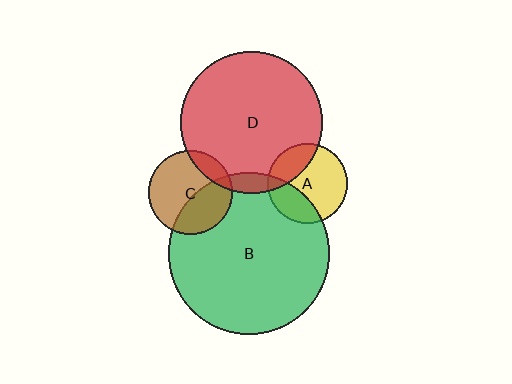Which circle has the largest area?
Circle B (green).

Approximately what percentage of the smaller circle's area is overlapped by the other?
Approximately 40%.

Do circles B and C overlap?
Yes.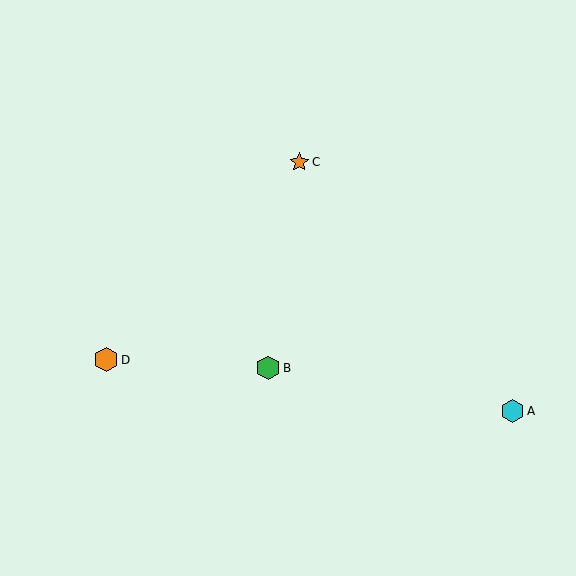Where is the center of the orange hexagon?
The center of the orange hexagon is at (106, 360).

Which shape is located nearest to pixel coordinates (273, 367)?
The green hexagon (labeled B) at (268, 368) is nearest to that location.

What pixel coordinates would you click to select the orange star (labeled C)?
Click at (299, 162) to select the orange star C.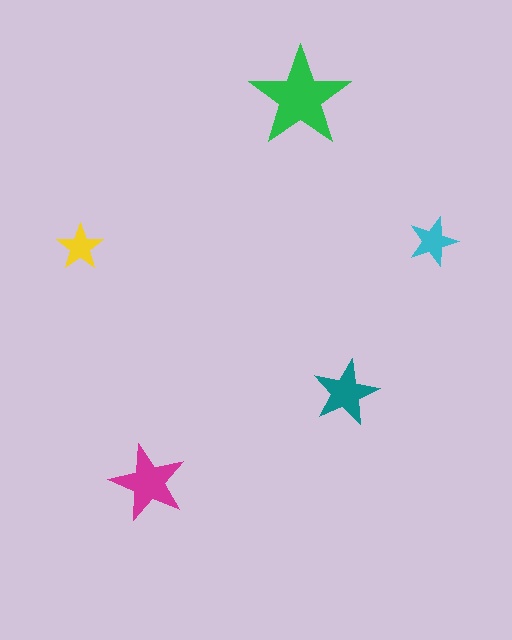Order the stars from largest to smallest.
the green one, the magenta one, the teal one, the cyan one, the yellow one.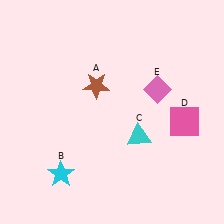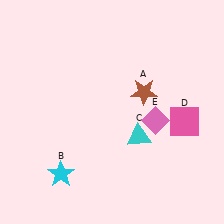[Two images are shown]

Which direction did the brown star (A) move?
The brown star (A) moved right.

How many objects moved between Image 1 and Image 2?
2 objects moved between the two images.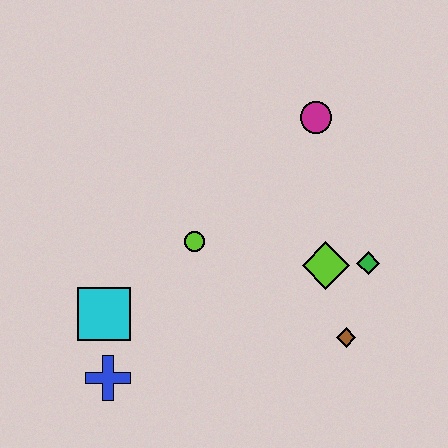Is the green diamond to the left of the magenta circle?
No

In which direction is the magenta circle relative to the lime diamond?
The magenta circle is above the lime diamond.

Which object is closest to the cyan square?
The blue cross is closest to the cyan square.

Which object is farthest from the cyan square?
The magenta circle is farthest from the cyan square.